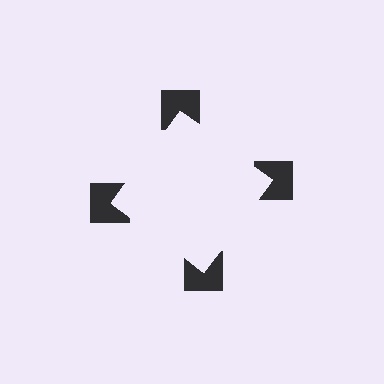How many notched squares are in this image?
There are 4 — one at each vertex of the illusory square.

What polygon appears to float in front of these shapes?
An illusory square — its edges are inferred from the aligned wedge cuts in the notched squares, not physically drawn.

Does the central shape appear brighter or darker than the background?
It typically appears slightly brighter than the background, even though no actual brightness change is drawn.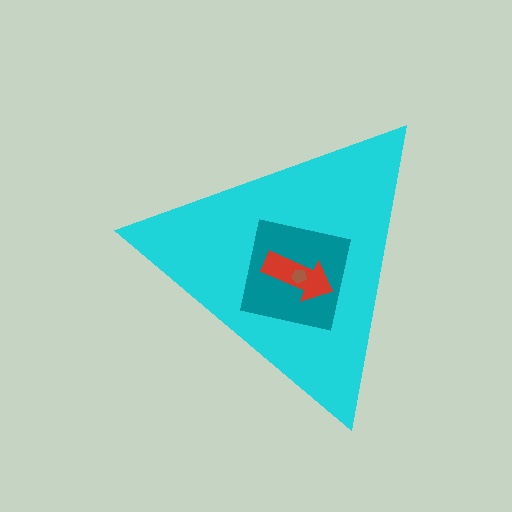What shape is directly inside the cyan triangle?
The teal square.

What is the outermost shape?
The cyan triangle.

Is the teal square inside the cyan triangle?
Yes.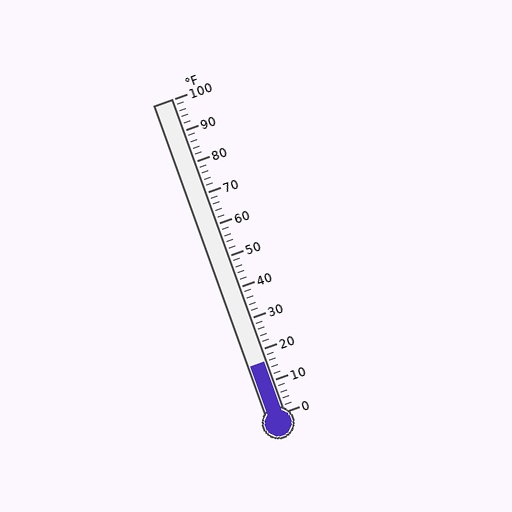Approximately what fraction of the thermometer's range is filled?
The thermometer is filled to approximately 15% of its range.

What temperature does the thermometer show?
The thermometer shows approximately 16°F.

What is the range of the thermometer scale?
The thermometer scale ranges from 0°F to 100°F.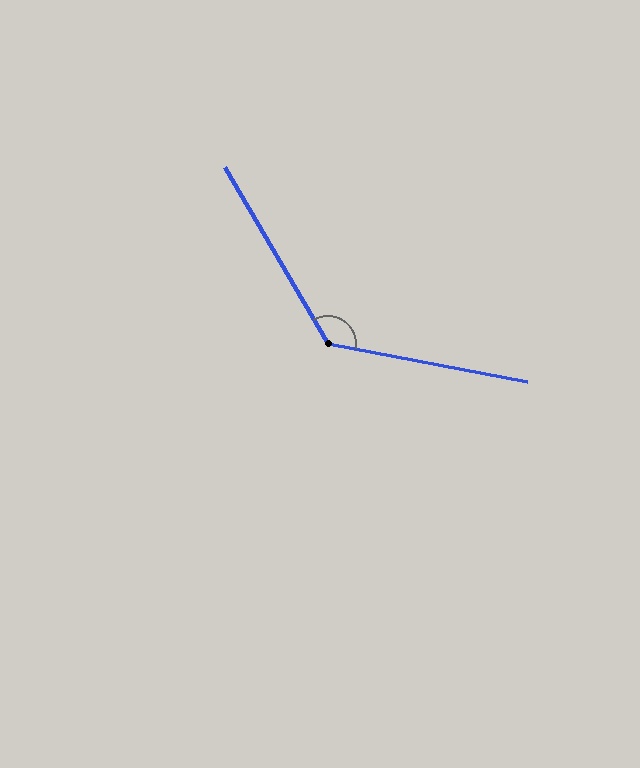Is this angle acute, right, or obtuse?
It is obtuse.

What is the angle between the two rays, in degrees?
Approximately 131 degrees.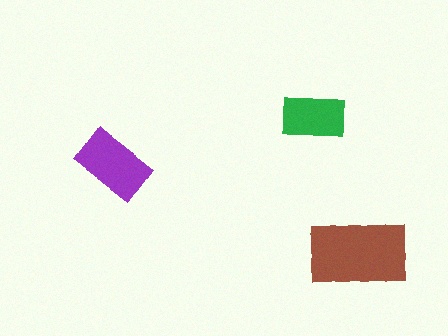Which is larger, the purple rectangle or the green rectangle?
The purple one.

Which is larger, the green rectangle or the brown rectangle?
The brown one.